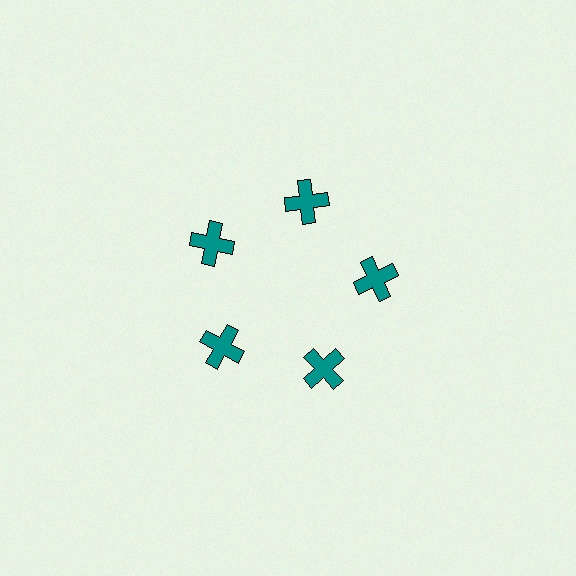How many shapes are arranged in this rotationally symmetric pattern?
There are 5 shapes, arranged in 5 groups of 1.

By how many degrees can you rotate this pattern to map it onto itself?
The pattern maps onto itself every 72 degrees of rotation.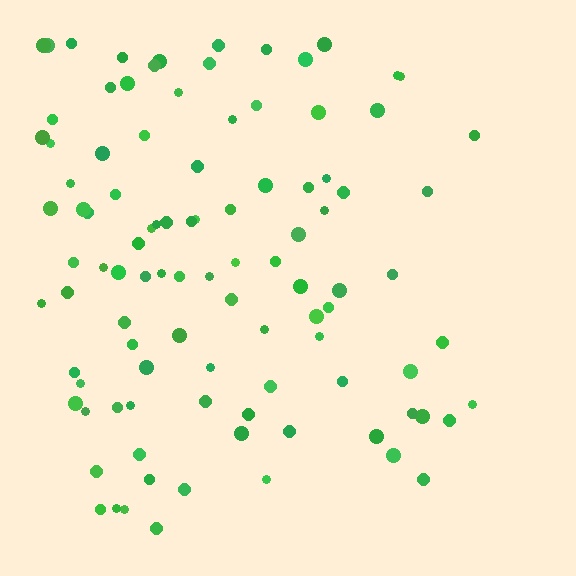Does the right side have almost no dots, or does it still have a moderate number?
Still a moderate number, just noticeably fewer than the left.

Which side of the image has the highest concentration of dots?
The left.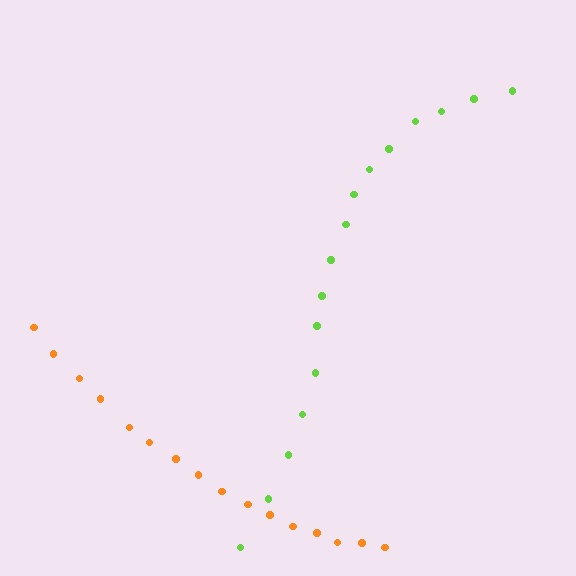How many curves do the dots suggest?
There are 2 distinct paths.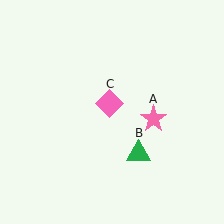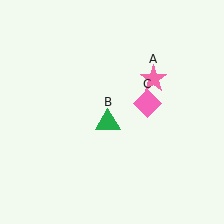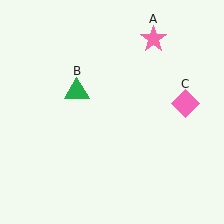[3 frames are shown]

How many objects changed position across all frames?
3 objects changed position: pink star (object A), green triangle (object B), pink diamond (object C).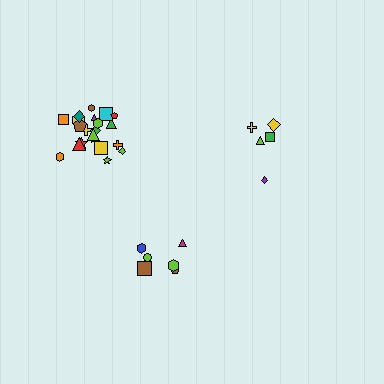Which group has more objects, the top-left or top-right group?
The top-left group.